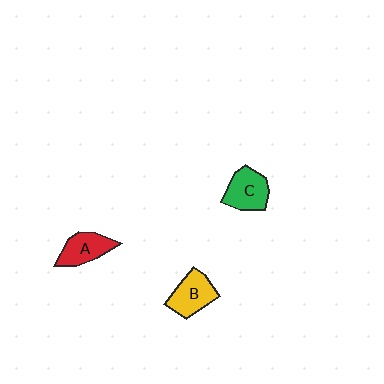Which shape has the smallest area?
Shape A (red).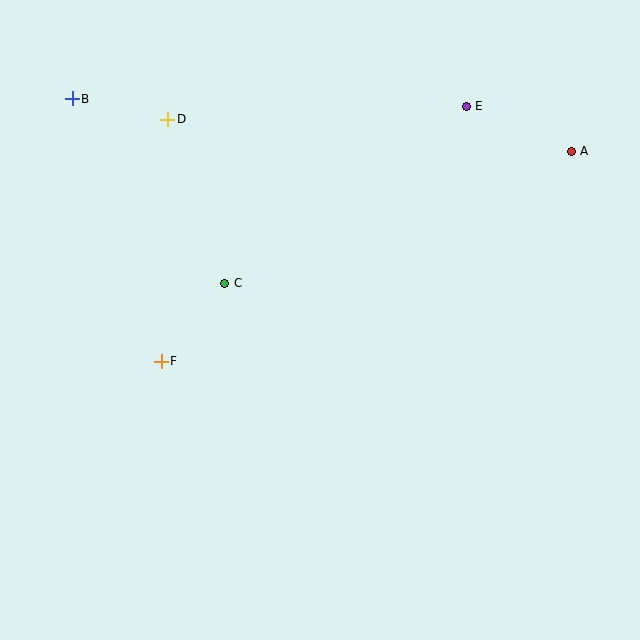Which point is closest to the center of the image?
Point C at (225, 283) is closest to the center.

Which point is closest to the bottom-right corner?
Point A is closest to the bottom-right corner.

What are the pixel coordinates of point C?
Point C is at (225, 283).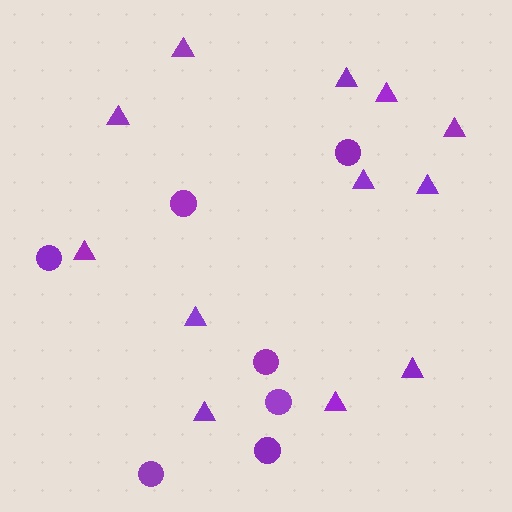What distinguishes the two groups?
There are 2 groups: one group of triangles (12) and one group of circles (7).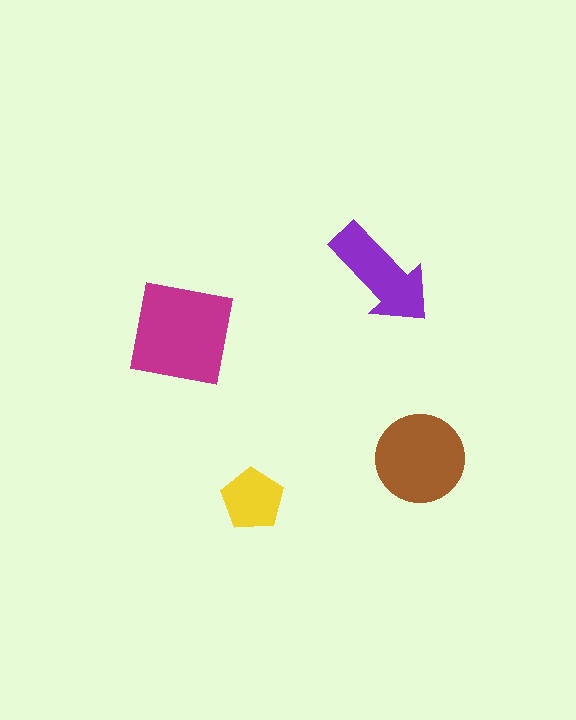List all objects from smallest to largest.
The yellow pentagon, the purple arrow, the brown circle, the magenta square.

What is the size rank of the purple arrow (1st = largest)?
3rd.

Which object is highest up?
The purple arrow is topmost.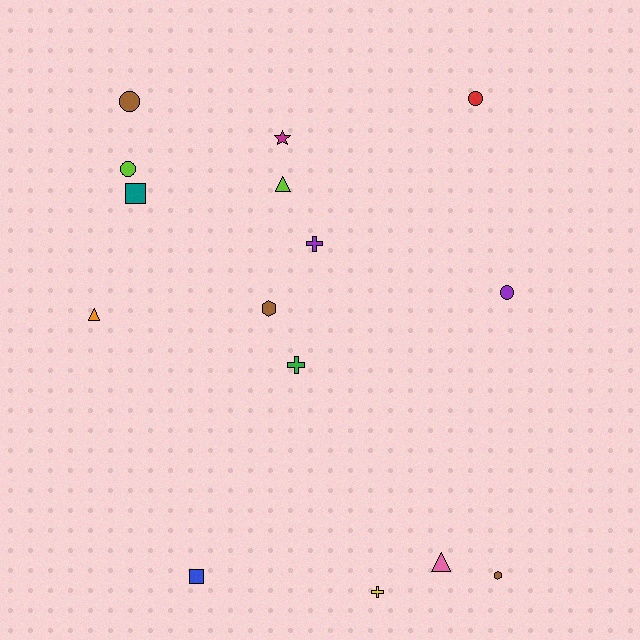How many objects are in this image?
There are 15 objects.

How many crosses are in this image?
There are 3 crosses.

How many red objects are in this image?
There is 1 red object.